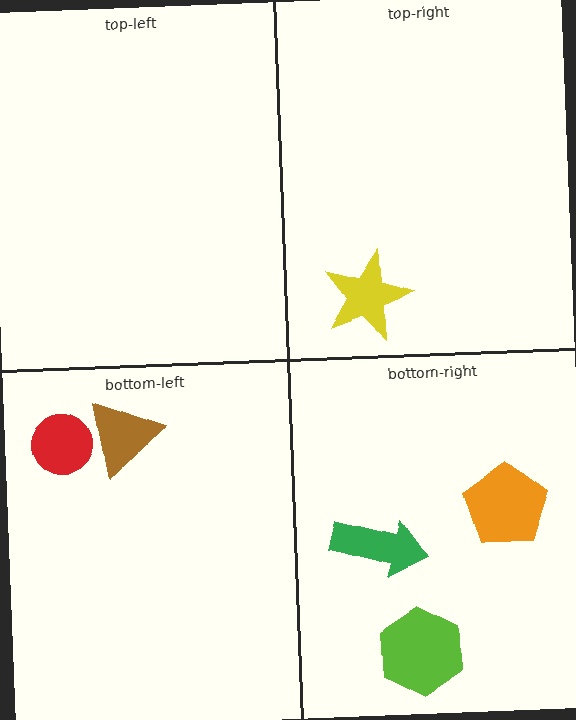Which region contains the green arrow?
The bottom-right region.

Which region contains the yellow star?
The top-right region.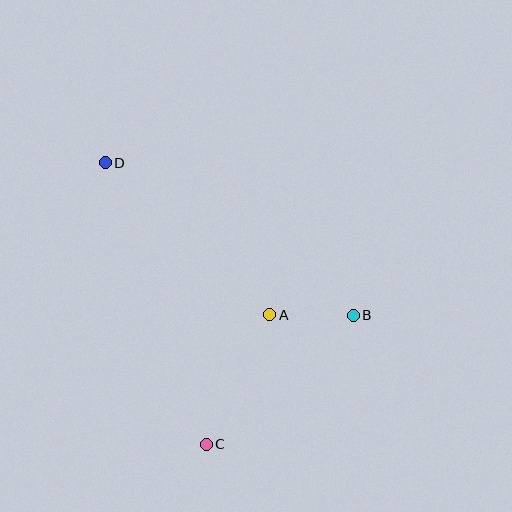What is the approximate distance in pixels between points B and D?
The distance between B and D is approximately 291 pixels.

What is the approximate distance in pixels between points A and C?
The distance between A and C is approximately 144 pixels.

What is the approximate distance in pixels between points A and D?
The distance between A and D is approximately 224 pixels.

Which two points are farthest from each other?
Points C and D are farthest from each other.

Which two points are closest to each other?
Points A and B are closest to each other.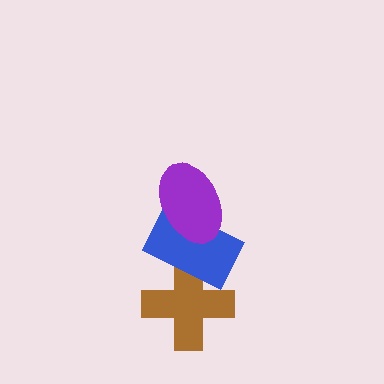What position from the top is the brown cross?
The brown cross is 3rd from the top.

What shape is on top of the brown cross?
The blue rectangle is on top of the brown cross.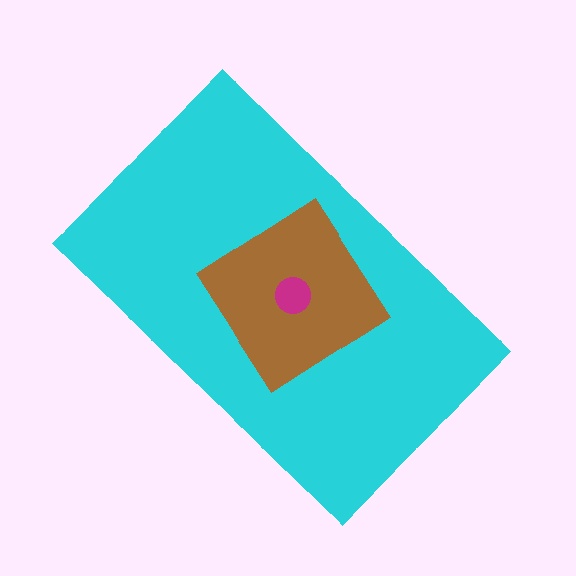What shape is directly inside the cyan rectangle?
The brown diamond.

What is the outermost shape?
The cyan rectangle.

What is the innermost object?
The magenta circle.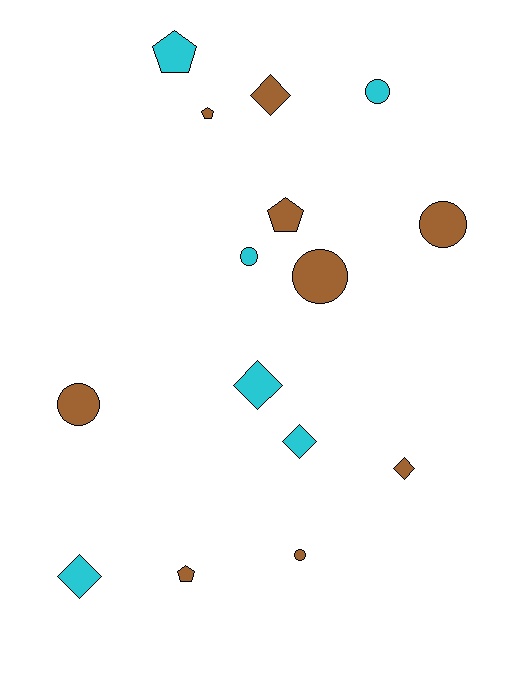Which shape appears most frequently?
Circle, with 6 objects.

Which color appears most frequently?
Brown, with 9 objects.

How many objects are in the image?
There are 15 objects.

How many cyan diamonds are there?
There are 3 cyan diamonds.